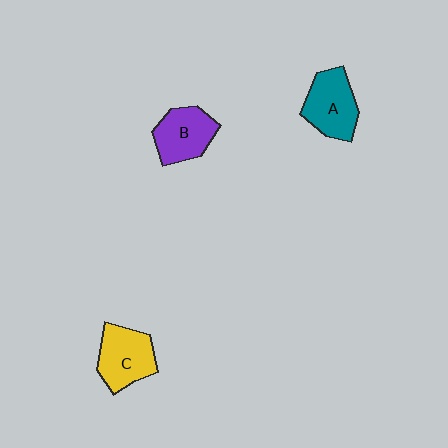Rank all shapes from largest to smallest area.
From largest to smallest: A (teal), C (yellow), B (purple).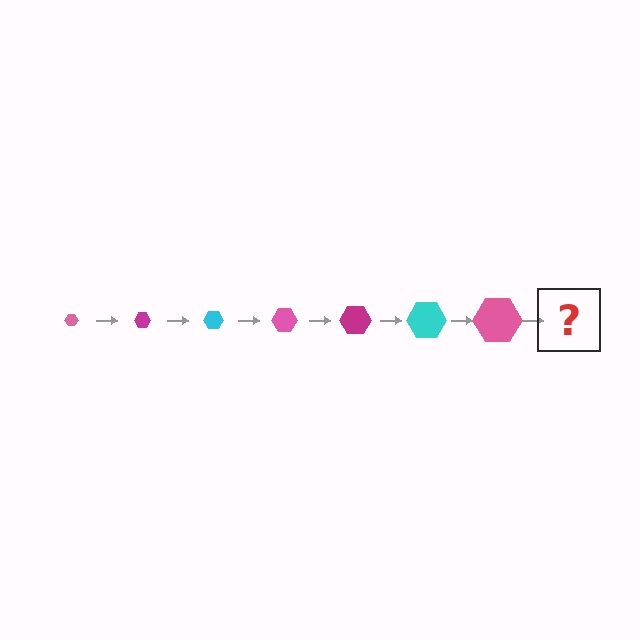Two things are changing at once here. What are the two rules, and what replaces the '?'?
The two rules are that the hexagon grows larger each step and the color cycles through pink, magenta, and cyan. The '?' should be a magenta hexagon, larger than the previous one.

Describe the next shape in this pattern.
It should be a magenta hexagon, larger than the previous one.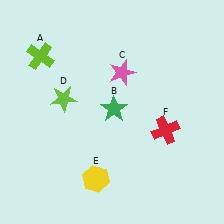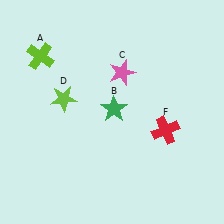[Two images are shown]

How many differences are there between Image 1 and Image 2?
There is 1 difference between the two images.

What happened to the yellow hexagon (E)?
The yellow hexagon (E) was removed in Image 2. It was in the bottom-left area of Image 1.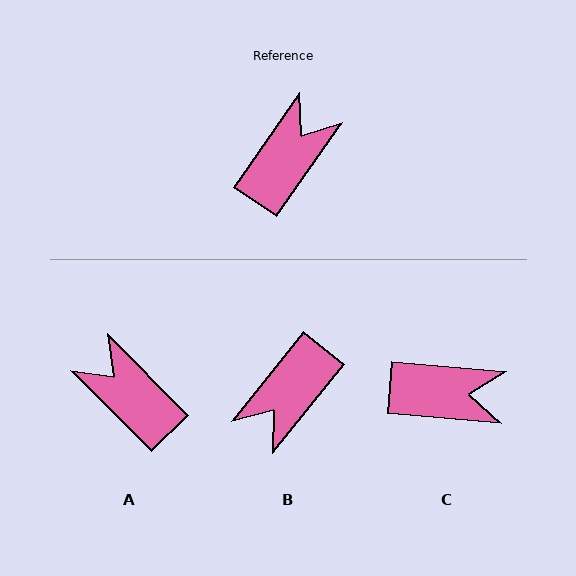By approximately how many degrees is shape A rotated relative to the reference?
Approximately 80 degrees counter-clockwise.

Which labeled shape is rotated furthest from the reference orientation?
B, about 176 degrees away.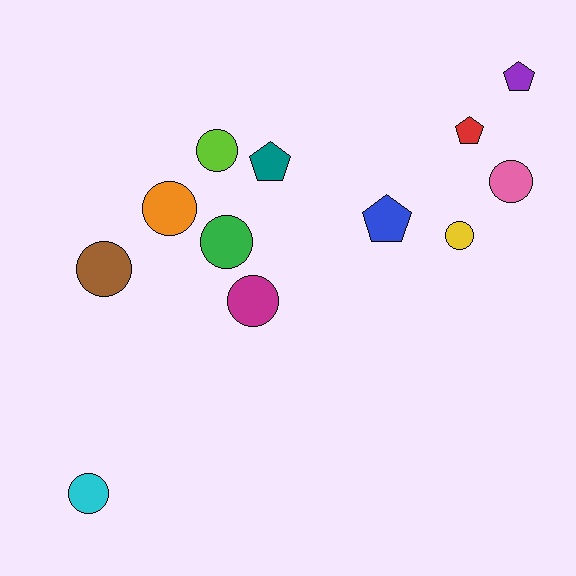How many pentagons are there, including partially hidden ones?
There are 4 pentagons.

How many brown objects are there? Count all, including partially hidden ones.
There is 1 brown object.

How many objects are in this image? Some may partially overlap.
There are 12 objects.